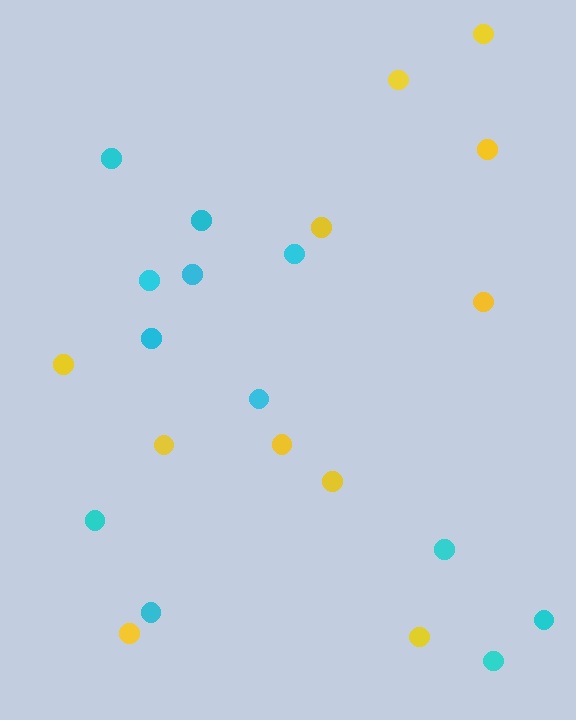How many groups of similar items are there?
There are 2 groups: one group of cyan circles (12) and one group of yellow circles (11).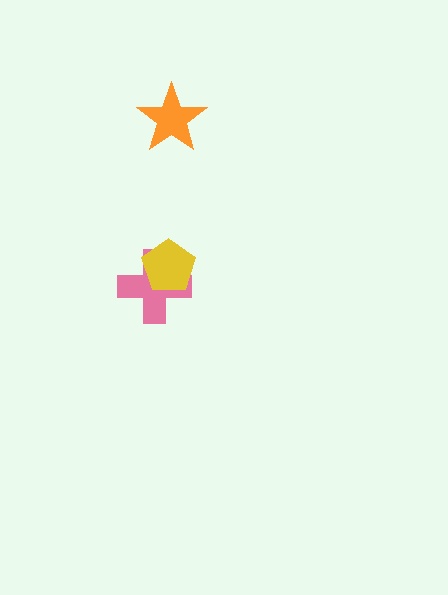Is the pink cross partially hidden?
Yes, it is partially covered by another shape.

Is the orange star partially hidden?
No, no other shape covers it.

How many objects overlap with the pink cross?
1 object overlaps with the pink cross.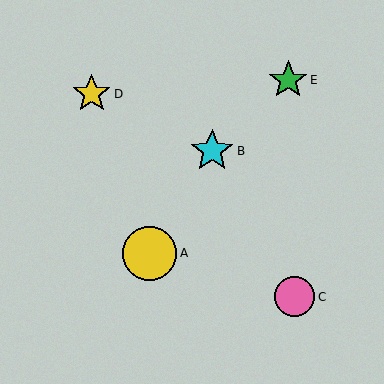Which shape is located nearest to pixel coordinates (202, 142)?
The cyan star (labeled B) at (212, 151) is nearest to that location.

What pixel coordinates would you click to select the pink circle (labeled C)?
Click at (295, 297) to select the pink circle C.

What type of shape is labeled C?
Shape C is a pink circle.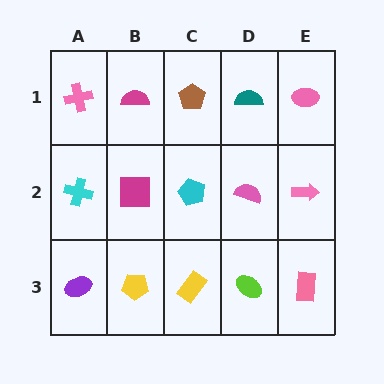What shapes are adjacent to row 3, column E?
A pink arrow (row 2, column E), a lime ellipse (row 3, column D).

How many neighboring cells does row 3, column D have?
3.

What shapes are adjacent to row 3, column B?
A magenta square (row 2, column B), a purple ellipse (row 3, column A), a yellow rectangle (row 3, column C).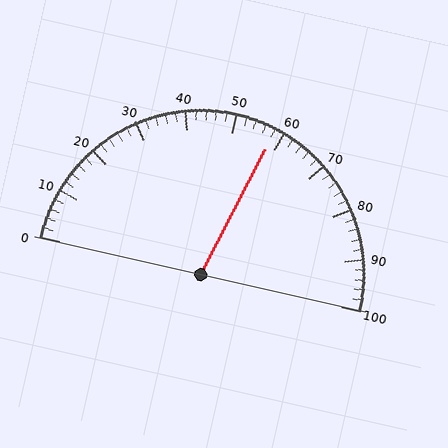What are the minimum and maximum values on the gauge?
The gauge ranges from 0 to 100.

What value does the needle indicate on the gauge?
The needle indicates approximately 58.